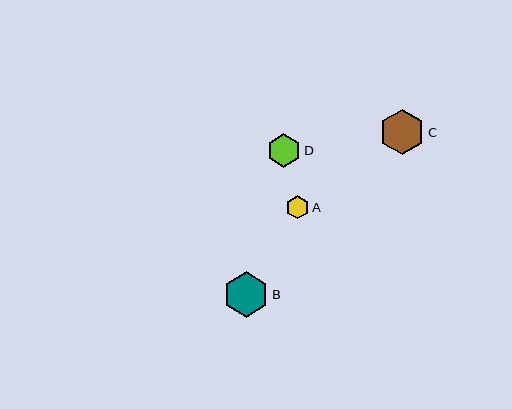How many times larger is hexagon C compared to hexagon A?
Hexagon C is approximately 2.0 times the size of hexagon A.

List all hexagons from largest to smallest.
From largest to smallest: C, B, D, A.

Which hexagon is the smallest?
Hexagon A is the smallest with a size of approximately 23 pixels.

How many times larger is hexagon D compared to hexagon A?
Hexagon D is approximately 1.5 times the size of hexagon A.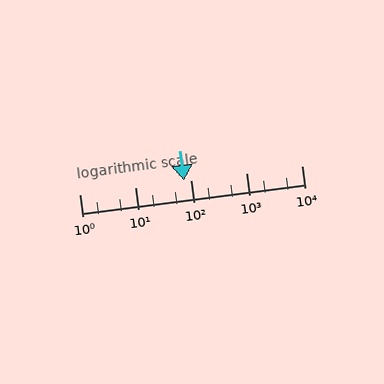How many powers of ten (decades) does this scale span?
The scale spans 4 decades, from 1 to 10000.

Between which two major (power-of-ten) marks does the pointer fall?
The pointer is between 10 and 100.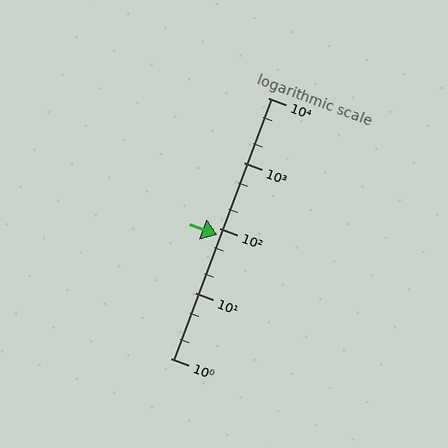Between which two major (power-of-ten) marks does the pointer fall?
The pointer is between 10 and 100.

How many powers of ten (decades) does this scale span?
The scale spans 4 decades, from 1 to 10000.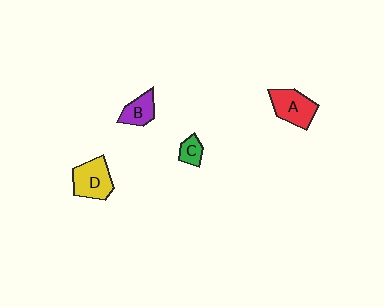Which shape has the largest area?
Shape D (yellow).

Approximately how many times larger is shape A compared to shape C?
Approximately 2.3 times.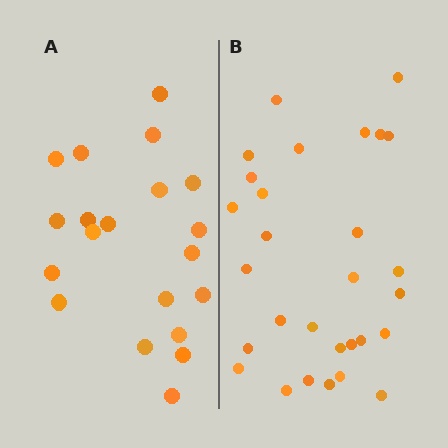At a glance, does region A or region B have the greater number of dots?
Region B (the right region) has more dots.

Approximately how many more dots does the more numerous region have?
Region B has roughly 8 or so more dots than region A.